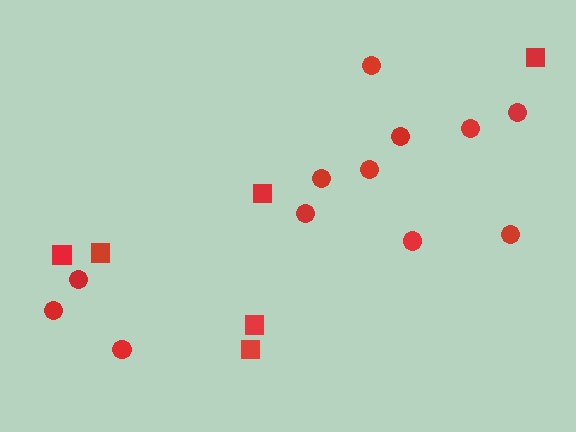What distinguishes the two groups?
There are 2 groups: one group of circles (12) and one group of squares (6).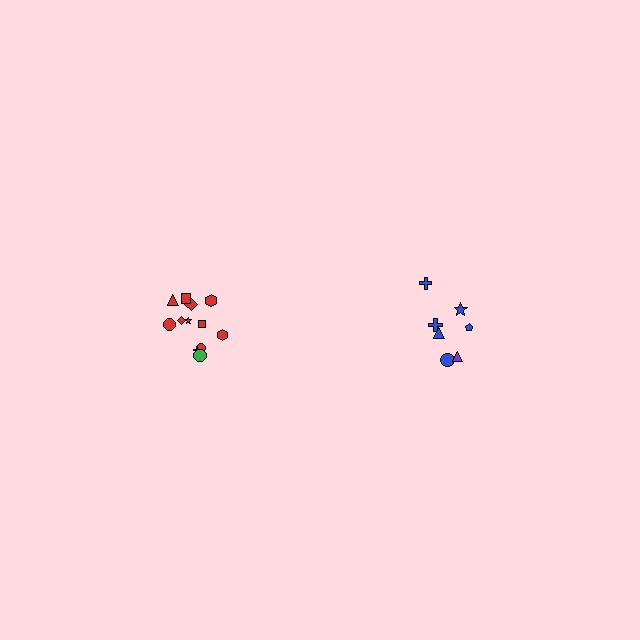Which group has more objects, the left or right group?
The left group.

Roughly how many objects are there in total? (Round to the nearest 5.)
Roughly 20 objects in total.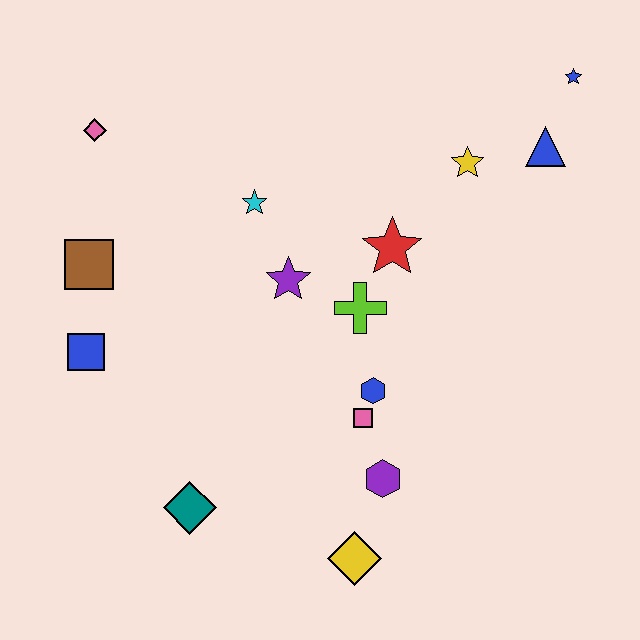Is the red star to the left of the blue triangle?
Yes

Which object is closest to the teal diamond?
The yellow diamond is closest to the teal diamond.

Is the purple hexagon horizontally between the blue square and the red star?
Yes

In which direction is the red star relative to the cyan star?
The red star is to the right of the cyan star.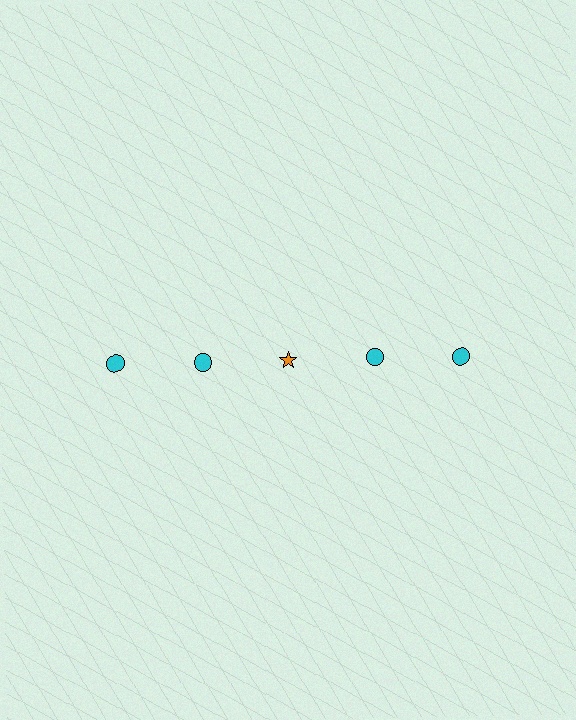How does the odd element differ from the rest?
It differs in both color (orange instead of cyan) and shape (star instead of circle).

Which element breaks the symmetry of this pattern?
The orange star in the top row, center column breaks the symmetry. All other shapes are cyan circles.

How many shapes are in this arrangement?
There are 5 shapes arranged in a grid pattern.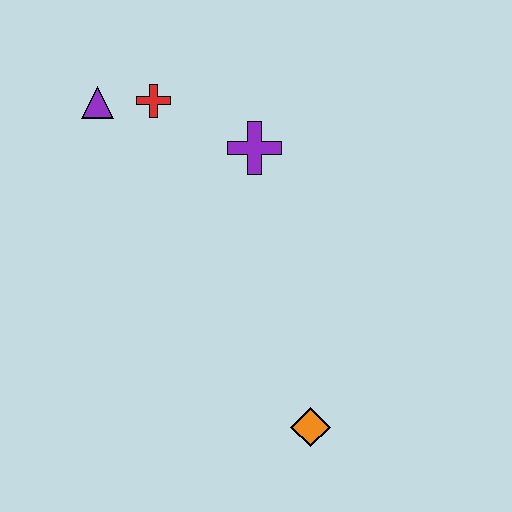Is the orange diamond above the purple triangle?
No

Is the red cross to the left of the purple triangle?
No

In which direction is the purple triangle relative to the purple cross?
The purple triangle is to the left of the purple cross.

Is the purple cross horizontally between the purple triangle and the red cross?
No